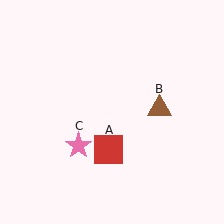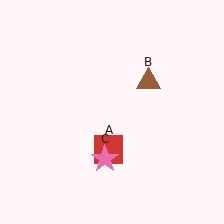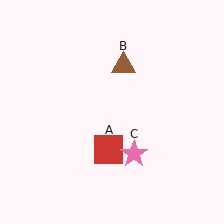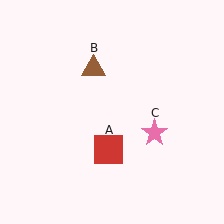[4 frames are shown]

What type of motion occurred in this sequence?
The brown triangle (object B), pink star (object C) rotated counterclockwise around the center of the scene.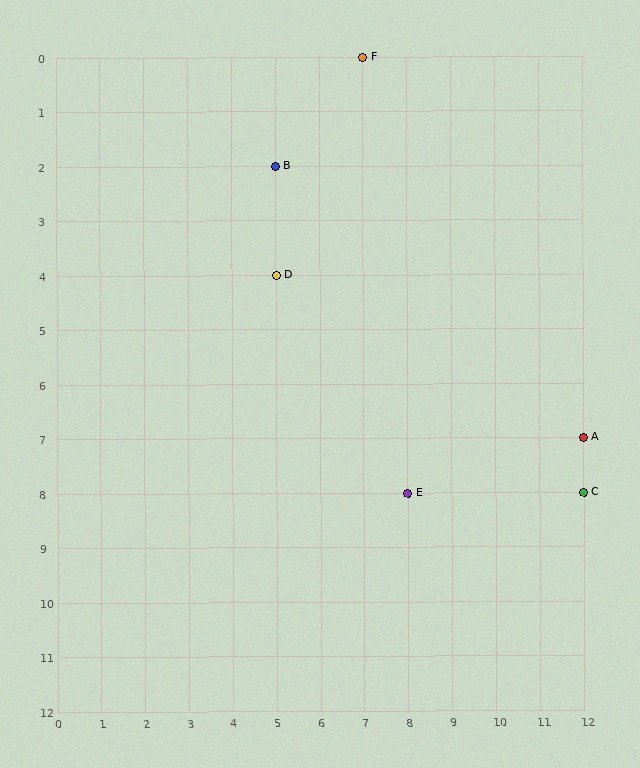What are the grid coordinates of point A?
Point A is at grid coordinates (12, 7).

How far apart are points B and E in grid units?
Points B and E are 3 columns and 6 rows apart (about 6.7 grid units diagonally).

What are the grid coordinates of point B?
Point B is at grid coordinates (5, 2).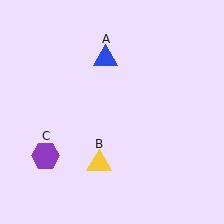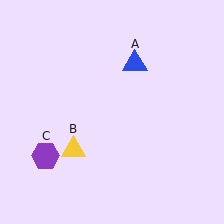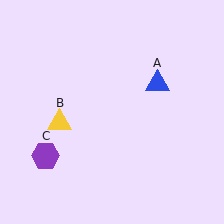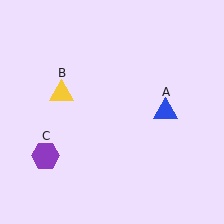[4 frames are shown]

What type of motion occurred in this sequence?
The blue triangle (object A), yellow triangle (object B) rotated clockwise around the center of the scene.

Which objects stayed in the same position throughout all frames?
Purple hexagon (object C) remained stationary.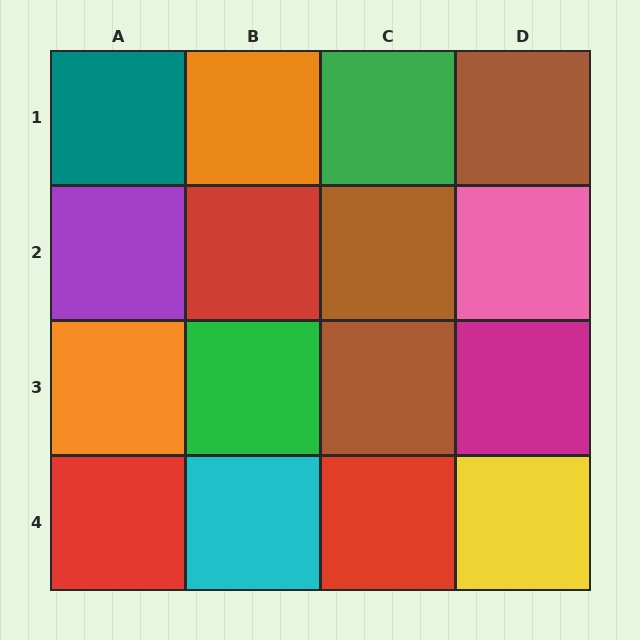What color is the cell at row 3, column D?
Magenta.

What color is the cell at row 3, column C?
Brown.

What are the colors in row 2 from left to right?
Purple, red, brown, pink.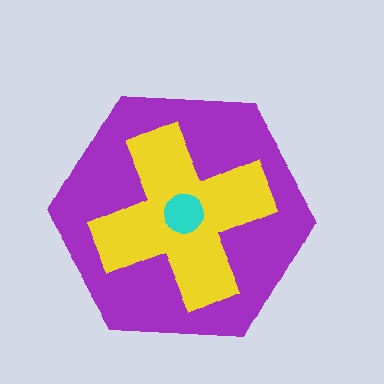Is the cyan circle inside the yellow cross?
Yes.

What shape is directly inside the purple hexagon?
The yellow cross.